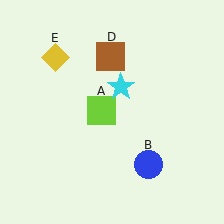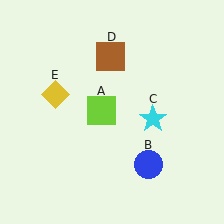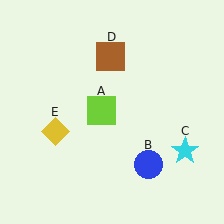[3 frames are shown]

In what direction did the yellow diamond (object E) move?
The yellow diamond (object E) moved down.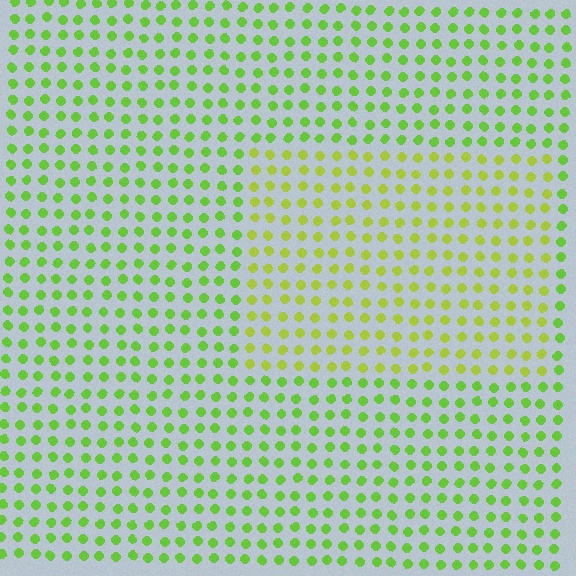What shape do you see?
I see a rectangle.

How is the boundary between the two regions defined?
The boundary is defined purely by a slight shift in hue (about 27 degrees). Spacing, size, and orientation are identical on both sides.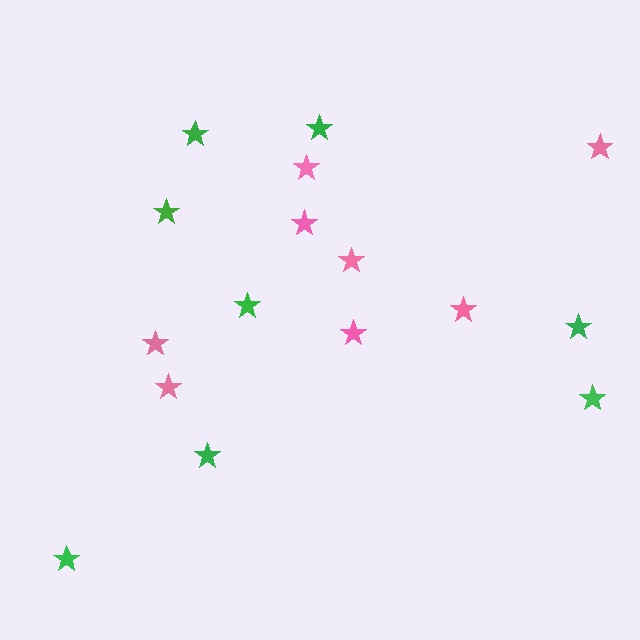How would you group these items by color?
There are 2 groups: one group of green stars (8) and one group of pink stars (8).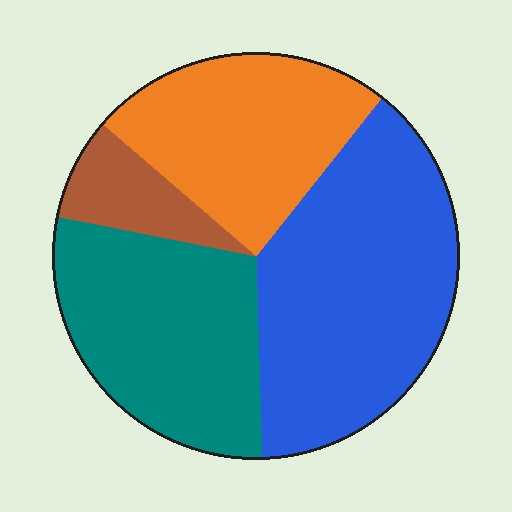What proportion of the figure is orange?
Orange takes up between a sixth and a third of the figure.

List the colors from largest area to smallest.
From largest to smallest: blue, teal, orange, brown.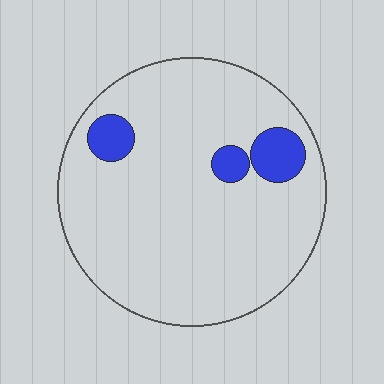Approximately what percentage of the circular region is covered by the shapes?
Approximately 10%.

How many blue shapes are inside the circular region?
3.